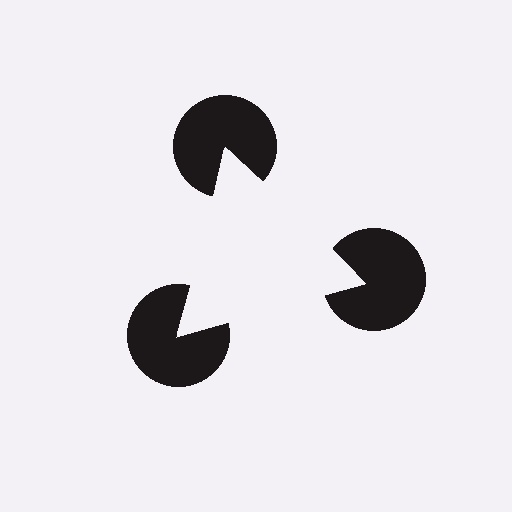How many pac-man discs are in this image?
There are 3 — one at each vertex of the illusory triangle.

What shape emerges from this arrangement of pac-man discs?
An illusory triangle — its edges are inferred from the aligned wedge cuts in the pac-man discs, not physically drawn.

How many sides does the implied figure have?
3 sides.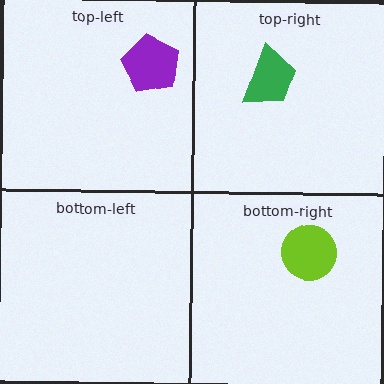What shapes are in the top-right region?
The green trapezoid.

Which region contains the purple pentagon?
The top-left region.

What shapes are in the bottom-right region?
The lime circle.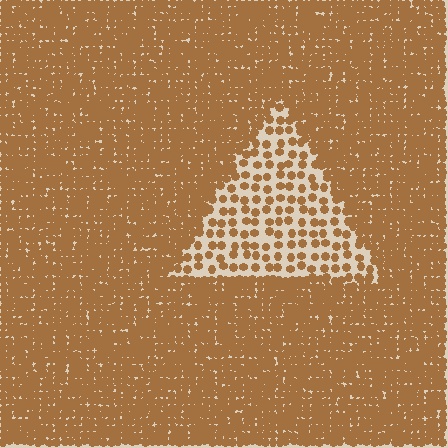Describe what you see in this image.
The image contains small brown elements arranged at two different densities. A triangle-shaped region is visible where the elements are less densely packed than the surrounding area.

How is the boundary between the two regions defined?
The boundary is defined by a change in element density (approximately 2.9x ratio). All elements are the same color, size, and shape.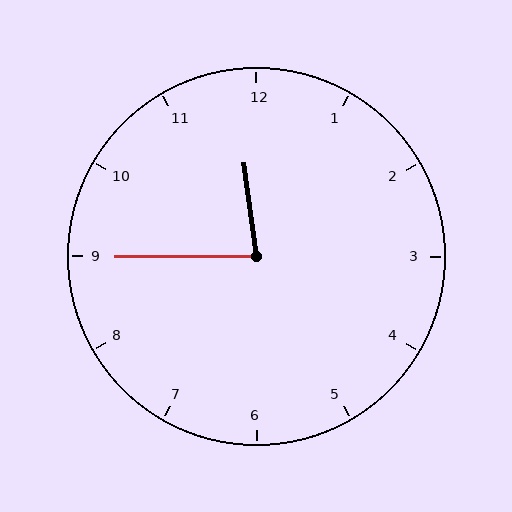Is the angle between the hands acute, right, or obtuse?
It is acute.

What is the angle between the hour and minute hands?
Approximately 82 degrees.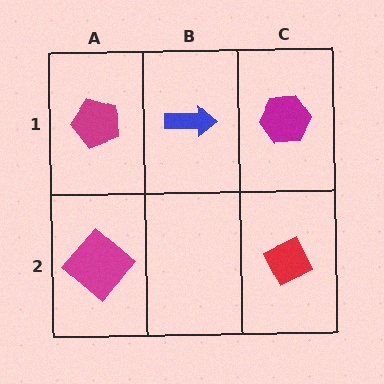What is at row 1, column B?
A blue arrow.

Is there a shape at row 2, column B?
No, that cell is empty.